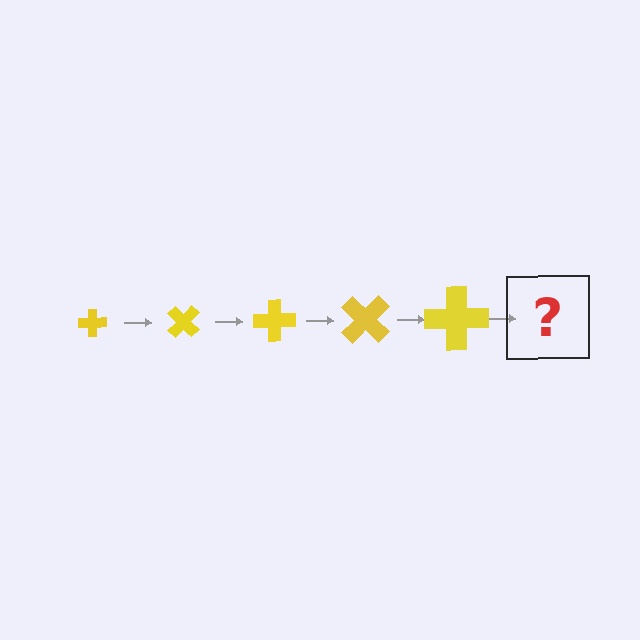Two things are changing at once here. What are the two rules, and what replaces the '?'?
The two rules are that the cross grows larger each step and it rotates 45 degrees each step. The '?' should be a cross, larger than the previous one and rotated 225 degrees from the start.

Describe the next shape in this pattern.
It should be a cross, larger than the previous one and rotated 225 degrees from the start.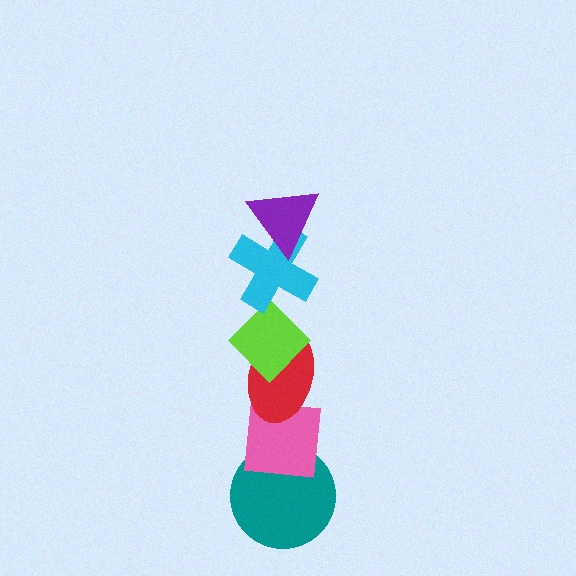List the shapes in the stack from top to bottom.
From top to bottom: the purple triangle, the cyan cross, the lime diamond, the red ellipse, the pink square, the teal circle.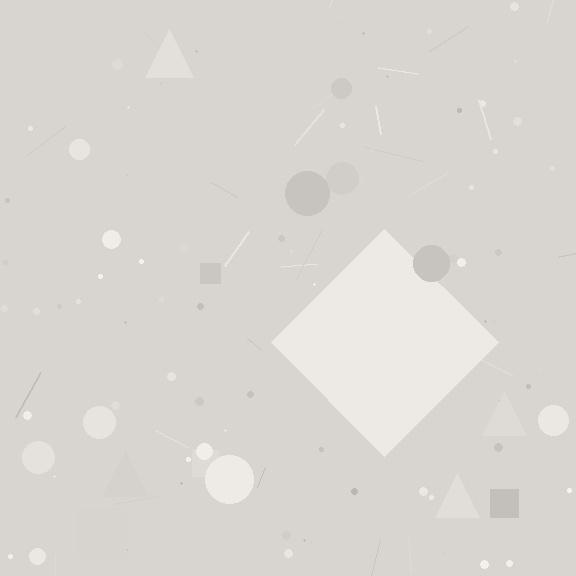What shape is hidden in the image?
A diamond is hidden in the image.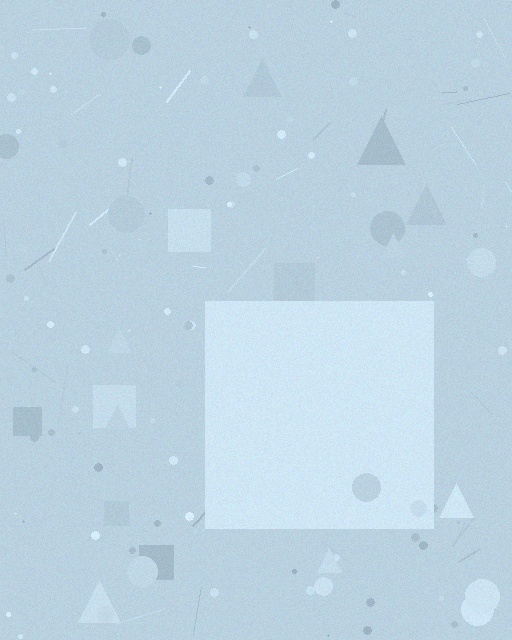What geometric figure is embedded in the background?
A square is embedded in the background.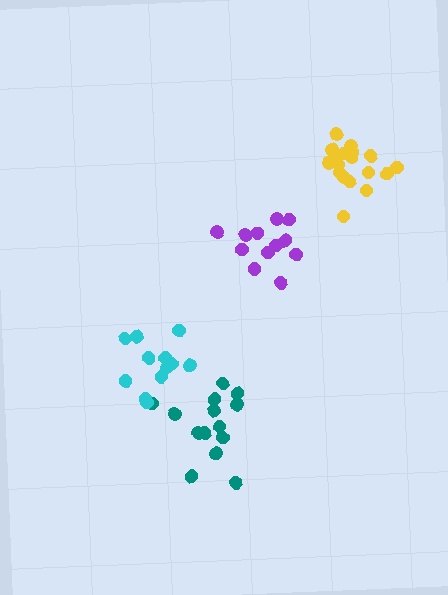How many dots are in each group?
Group 1: 18 dots, Group 2: 14 dots, Group 3: 12 dots, Group 4: 12 dots (56 total).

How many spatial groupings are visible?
There are 4 spatial groupings.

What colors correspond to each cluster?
The clusters are colored: yellow, teal, cyan, purple.